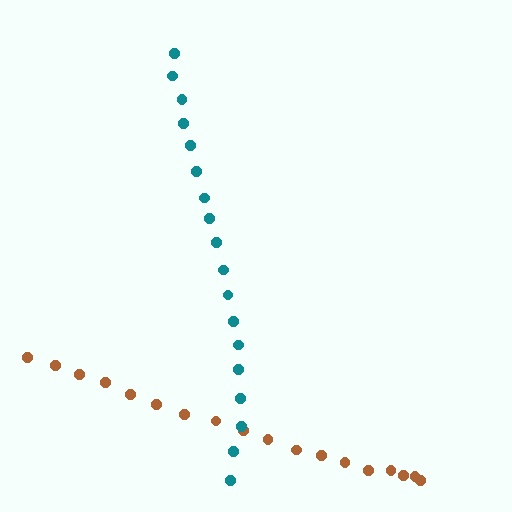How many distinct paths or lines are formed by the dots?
There are 2 distinct paths.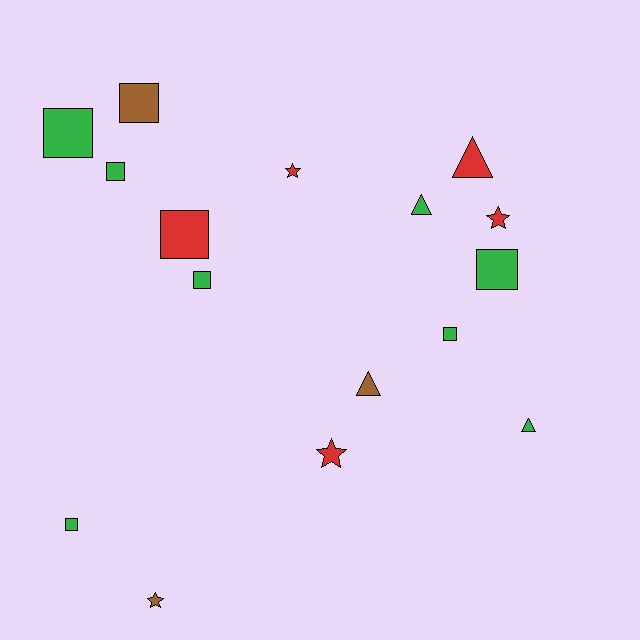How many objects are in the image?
There are 16 objects.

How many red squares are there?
There is 1 red square.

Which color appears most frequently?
Green, with 8 objects.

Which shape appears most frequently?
Square, with 8 objects.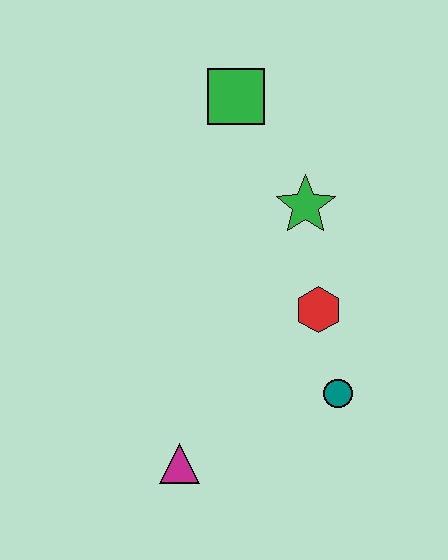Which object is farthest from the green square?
The magenta triangle is farthest from the green square.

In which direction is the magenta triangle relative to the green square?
The magenta triangle is below the green square.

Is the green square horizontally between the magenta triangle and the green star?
Yes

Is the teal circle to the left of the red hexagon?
No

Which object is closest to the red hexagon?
The teal circle is closest to the red hexagon.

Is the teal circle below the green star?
Yes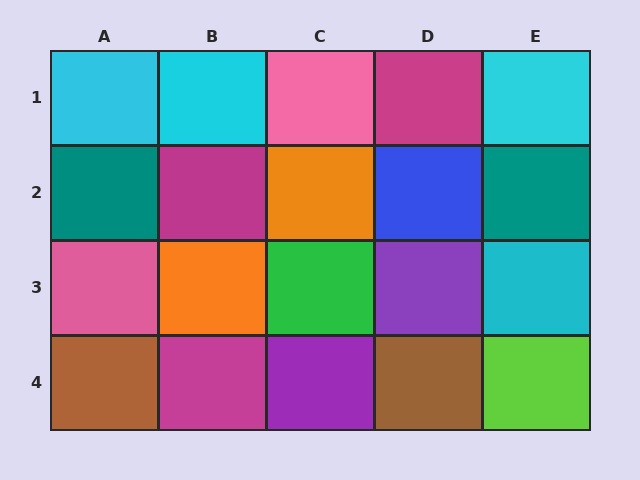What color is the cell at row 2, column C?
Orange.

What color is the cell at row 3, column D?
Purple.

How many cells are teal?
2 cells are teal.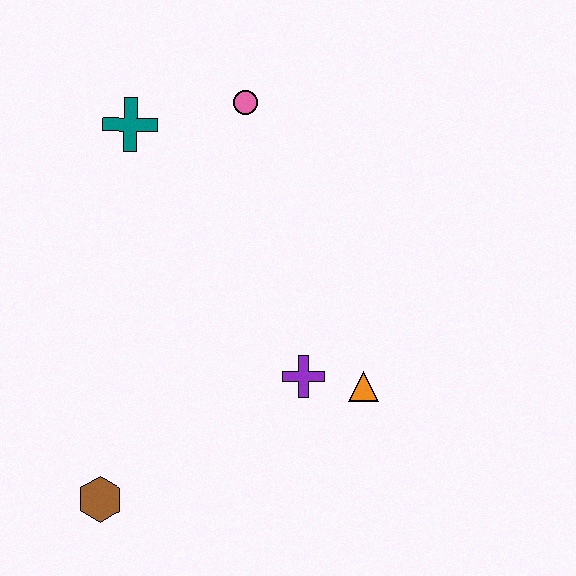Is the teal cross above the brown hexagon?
Yes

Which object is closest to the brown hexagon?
The purple cross is closest to the brown hexagon.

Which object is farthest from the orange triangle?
The teal cross is farthest from the orange triangle.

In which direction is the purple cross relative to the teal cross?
The purple cross is below the teal cross.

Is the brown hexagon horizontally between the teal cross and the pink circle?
No